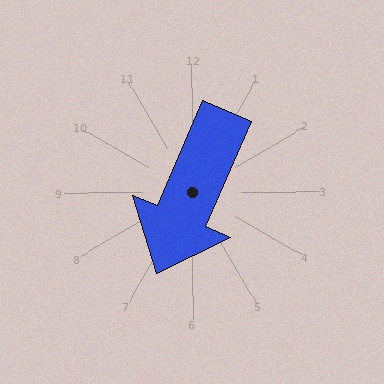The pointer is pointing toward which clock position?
Roughly 7 o'clock.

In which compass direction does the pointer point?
Southwest.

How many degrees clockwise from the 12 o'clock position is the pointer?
Approximately 203 degrees.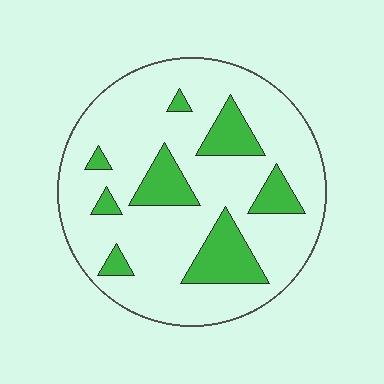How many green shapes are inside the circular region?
8.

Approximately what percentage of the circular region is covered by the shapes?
Approximately 20%.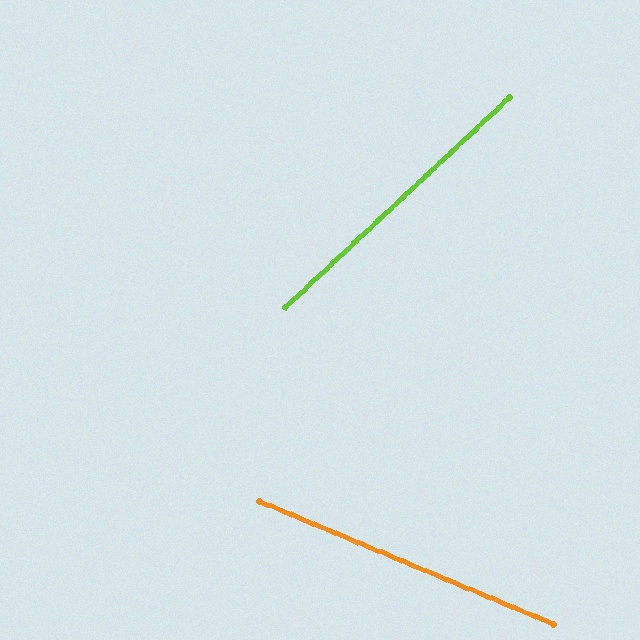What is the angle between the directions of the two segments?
Approximately 66 degrees.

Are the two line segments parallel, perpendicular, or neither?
Neither parallel nor perpendicular — they differ by about 66°.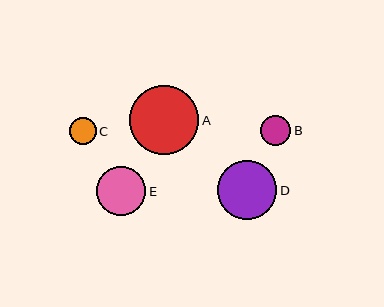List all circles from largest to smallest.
From largest to smallest: A, D, E, B, C.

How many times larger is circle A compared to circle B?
Circle A is approximately 2.3 times the size of circle B.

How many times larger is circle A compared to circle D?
Circle A is approximately 1.2 times the size of circle D.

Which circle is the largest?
Circle A is the largest with a size of approximately 69 pixels.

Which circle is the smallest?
Circle C is the smallest with a size of approximately 27 pixels.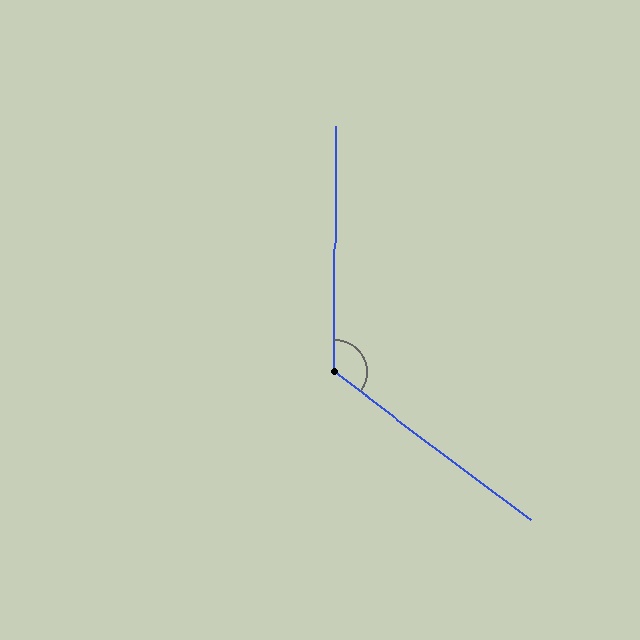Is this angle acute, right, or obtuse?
It is obtuse.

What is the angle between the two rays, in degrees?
Approximately 126 degrees.